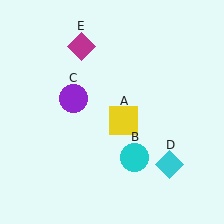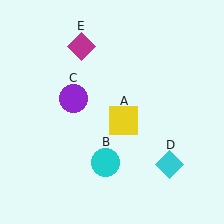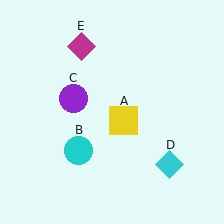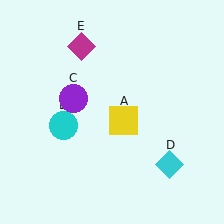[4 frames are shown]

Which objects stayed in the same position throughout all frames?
Yellow square (object A) and purple circle (object C) and cyan diamond (object D) and magenta diamond (object E) remained stationary.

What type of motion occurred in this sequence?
The cyan circle (object B) rotated clockwise around the center of the scene.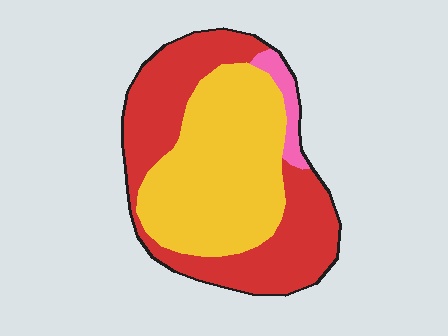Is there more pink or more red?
Red.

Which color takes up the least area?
Pink, at roughly 5%.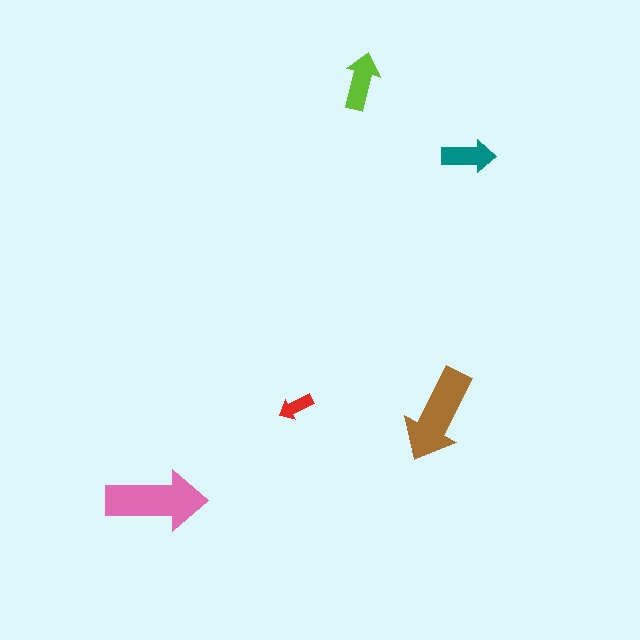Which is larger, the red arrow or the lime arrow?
The lime one.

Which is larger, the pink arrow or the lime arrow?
The pink one.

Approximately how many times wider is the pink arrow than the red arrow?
About 3 times wider.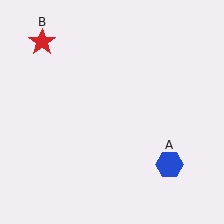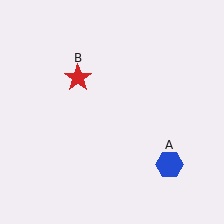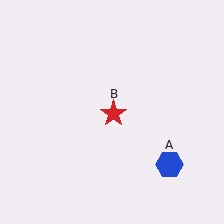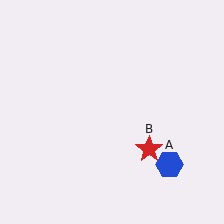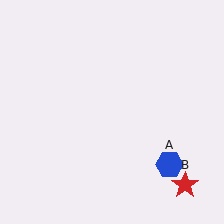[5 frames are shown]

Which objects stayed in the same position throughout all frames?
Blue hexagon (object A) remained stationary.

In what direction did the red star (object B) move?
The red star (object B) moved down and to the right.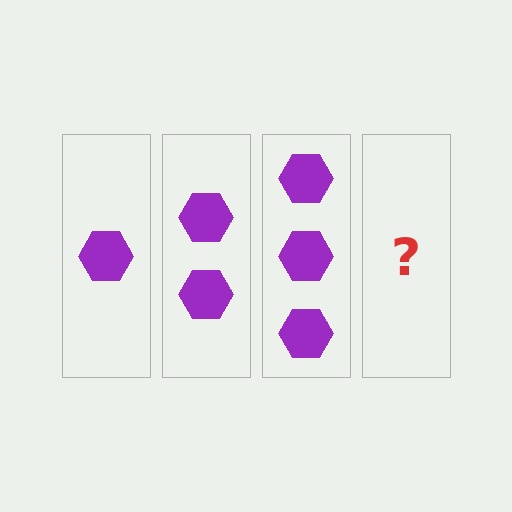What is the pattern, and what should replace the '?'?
The pattern is that each step adds one more hexagon. The '?' should be 4 hexagons.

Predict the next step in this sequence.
The next step is 4 hexagons.